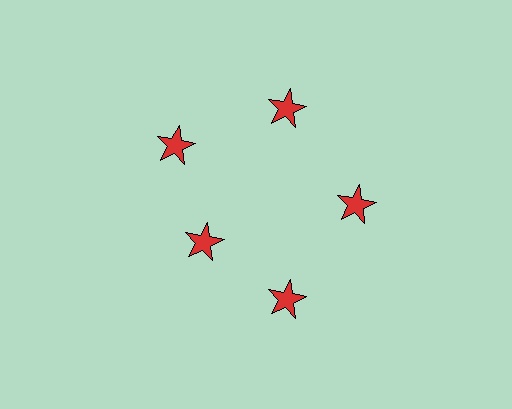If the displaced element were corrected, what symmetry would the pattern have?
It would have 5-fold rotational symmetry — the pattern would map onto itself every 72 degrees.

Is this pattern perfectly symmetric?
No. The 5 red stars are arranged in a ring, but one element near the 8 o'clock position is pulled inward toward the center, breaking the 5-fold rotational symmetry.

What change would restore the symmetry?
The symmetry would be restored by moving it outward, back onto the ring so that all 5 stars sit at equal angles and equal distance from the center.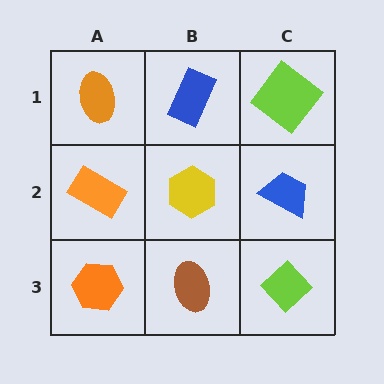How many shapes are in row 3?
3 shapes.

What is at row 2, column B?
A yellow hexagon.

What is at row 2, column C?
A blue trapezoid.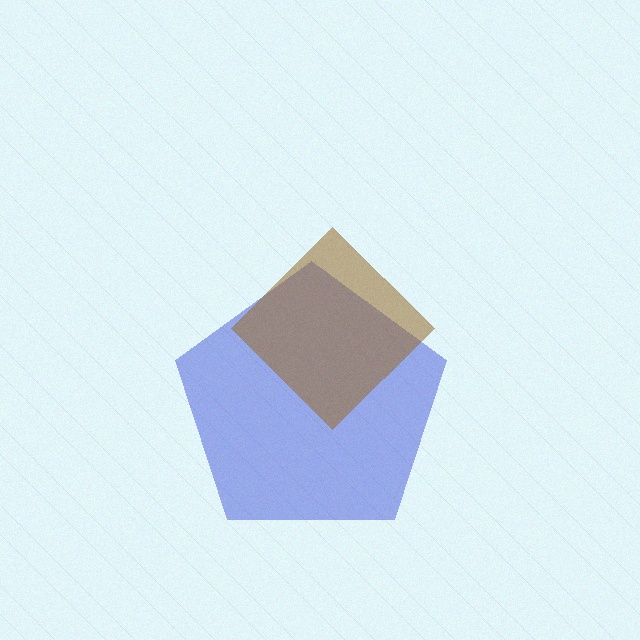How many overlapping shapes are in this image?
There are 2 overlapping shapes in the image.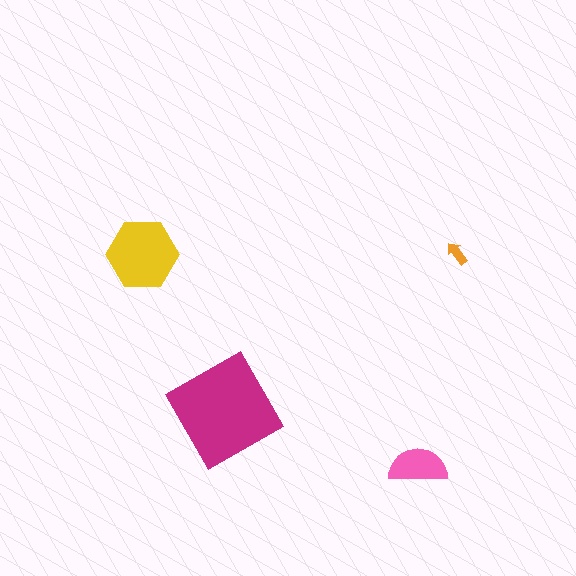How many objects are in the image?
There are 4 objects in the image.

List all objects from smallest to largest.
The orange arrow, the pink semicircle, the yellow hexagon, the magenta diamond.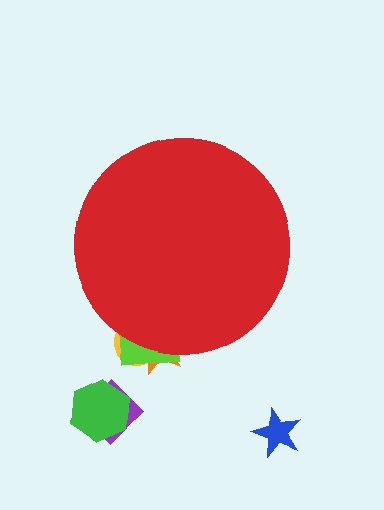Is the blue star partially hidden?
No, the blue star is fully visible.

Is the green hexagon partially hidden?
No, the green hexagon is fully visible.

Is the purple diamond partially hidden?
No, the purple diamond is fully visible.